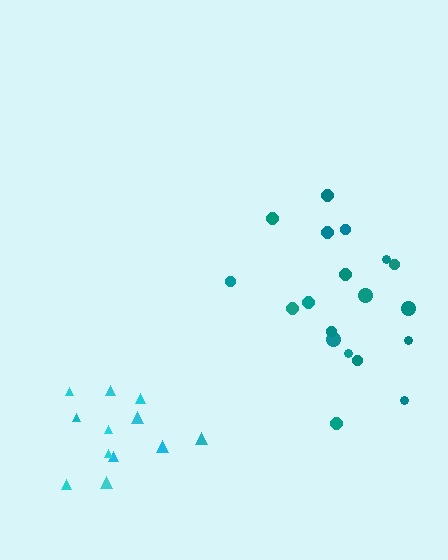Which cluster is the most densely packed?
Cyan.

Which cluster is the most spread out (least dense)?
Teal.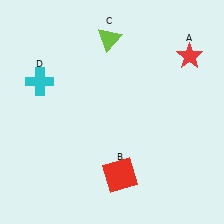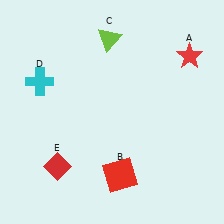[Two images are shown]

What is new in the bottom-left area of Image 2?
A red diamond (E) was added in the bottom-left area of Image 2.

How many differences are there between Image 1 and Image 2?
There is 1 difference between the two images.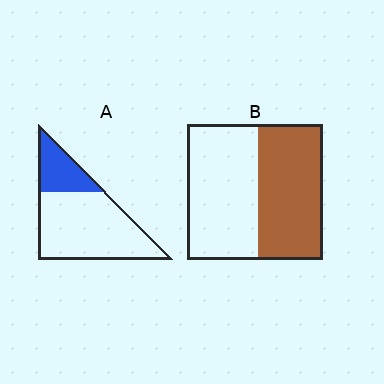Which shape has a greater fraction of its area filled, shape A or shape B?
Shape B.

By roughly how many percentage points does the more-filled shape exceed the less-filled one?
By roughly 20 percentage points (B over A).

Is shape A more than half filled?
No.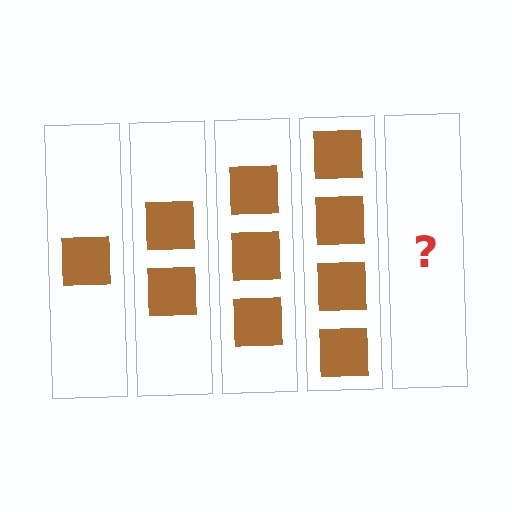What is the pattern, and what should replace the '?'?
The pattern is that each step adds one more square. The '?' should be 5 squares.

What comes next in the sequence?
The next element should be 5 squares.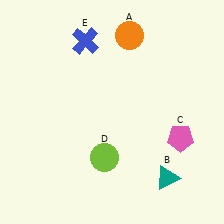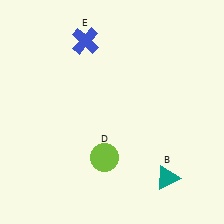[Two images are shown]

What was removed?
The orange circle (A), the pink pentagon (C) were removed in Image 2.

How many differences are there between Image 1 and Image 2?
There are 2 differences between the two images.